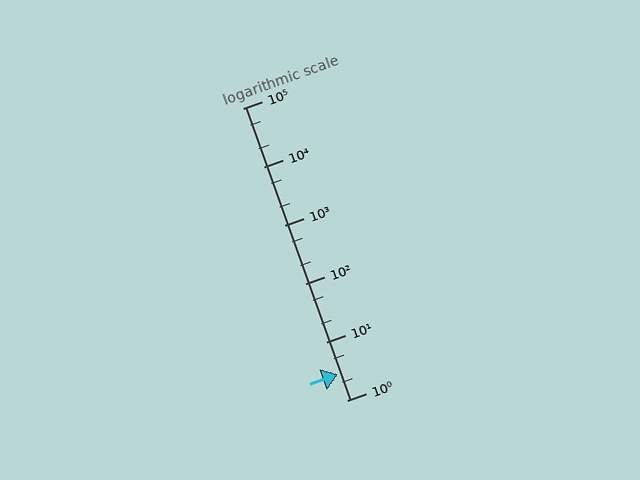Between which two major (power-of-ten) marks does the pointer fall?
The pointer is between 1 and 10.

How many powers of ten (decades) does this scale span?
The scale spans 5 decades, from 1 to 100000.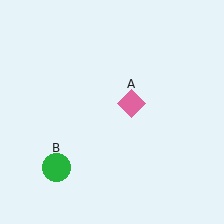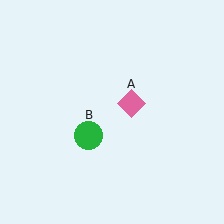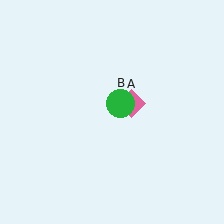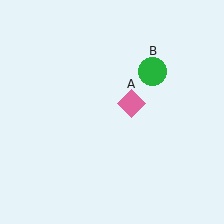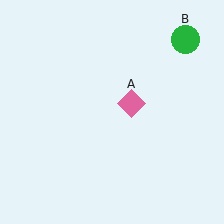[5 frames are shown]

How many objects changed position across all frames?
1 object changed position: green circle (object B).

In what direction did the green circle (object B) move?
The green circle (object B) moved up and to the right.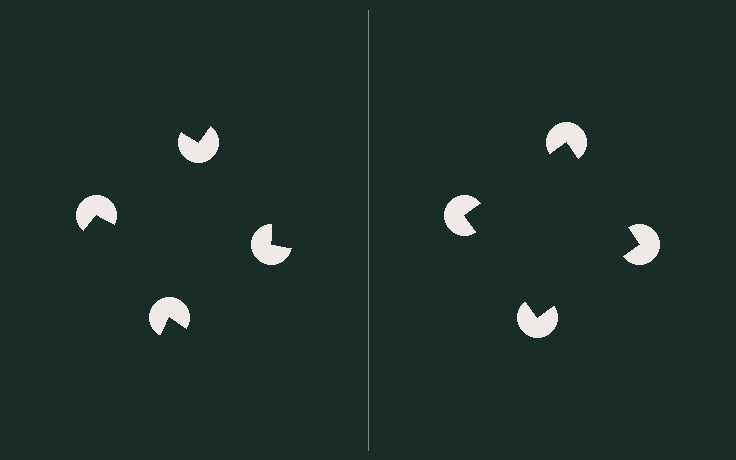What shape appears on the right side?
An illusory square.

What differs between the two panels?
The pac-man discs are positioned identically on both sides; only the wedge orientations differ. On the right they align to a square; on the left they are misaligned.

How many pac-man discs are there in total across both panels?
8 — 4 on each side.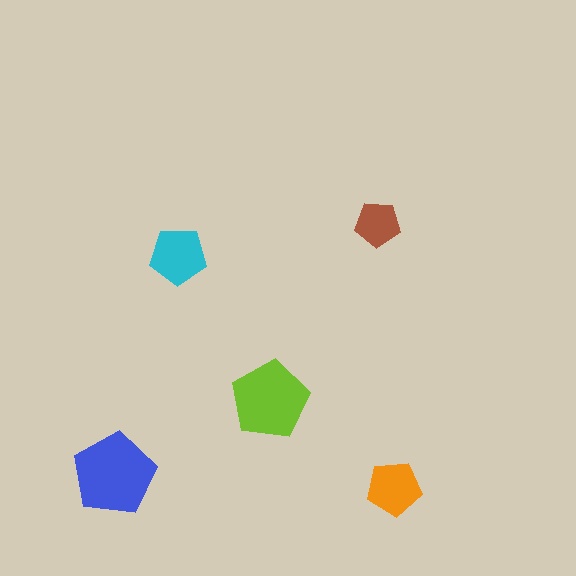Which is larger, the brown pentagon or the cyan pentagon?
The cyan one.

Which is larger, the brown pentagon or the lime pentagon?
The lime one.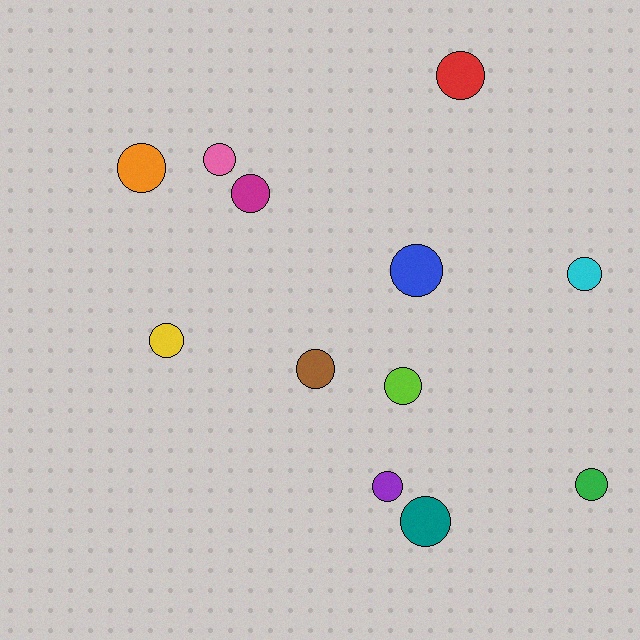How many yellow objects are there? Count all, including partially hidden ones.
There is 1 yellow object.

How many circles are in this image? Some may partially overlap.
There are 12 circles.